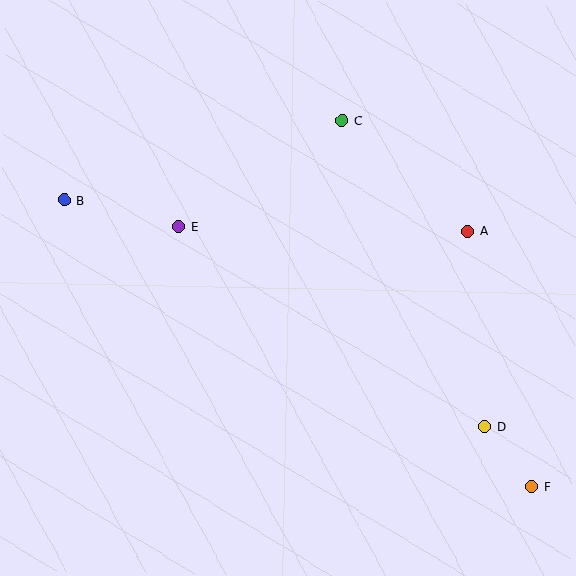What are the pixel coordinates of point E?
Point E is at (179, 226).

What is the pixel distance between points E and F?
The distance between E and F is 438 pixels.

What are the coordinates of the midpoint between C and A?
The midpoint between C and A is at (405, 176).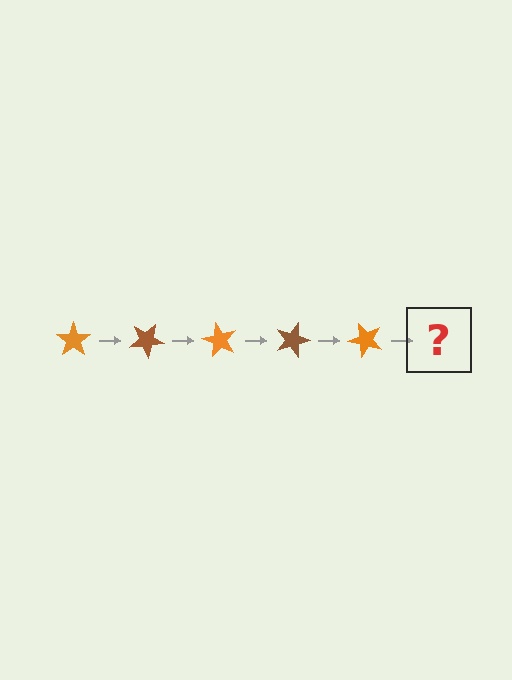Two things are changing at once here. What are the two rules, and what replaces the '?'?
The two rules are that it rotates 30 degrees each step and the color cycles through orange and brown. The '?' should be a brown star, rotated 150 degrees from the start.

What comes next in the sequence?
The next element should be a brown star, rotated 150 degrees from the start.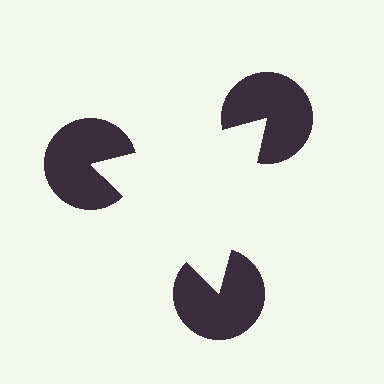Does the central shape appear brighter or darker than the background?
It typically appears slightly brighter than the background, even though no actual brightness change is drawn.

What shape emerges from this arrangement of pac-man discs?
An illusory triangle — its edges are inferred from the aligned wedge cuts in the pac-man discs, not physically drawn.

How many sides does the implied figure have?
3 sides.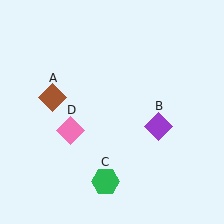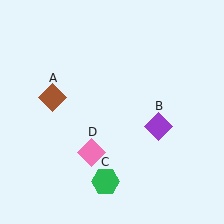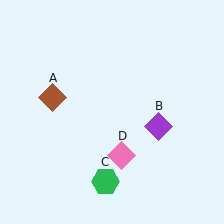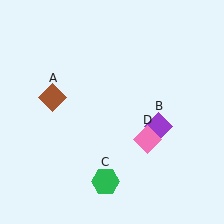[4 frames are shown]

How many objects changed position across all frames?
1 object changed position: pink diamond (object D).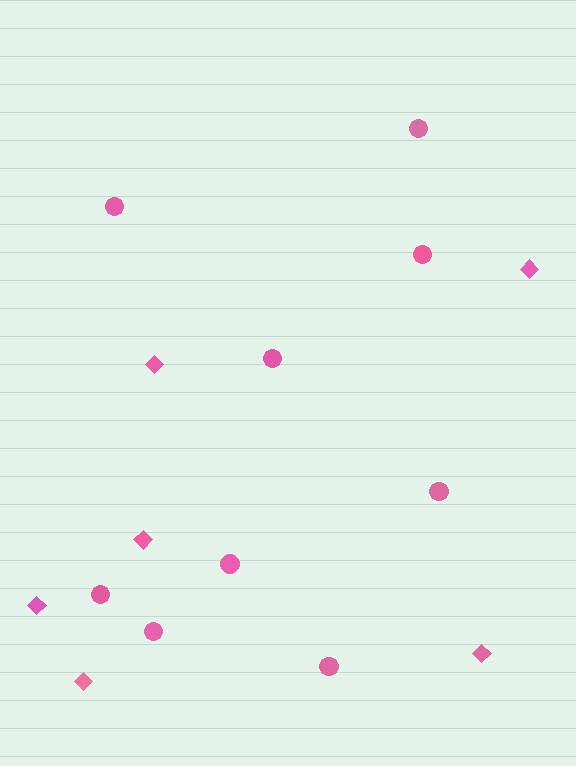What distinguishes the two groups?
There are 2 groups: one group of circles (9) and one group of diamonds (6).